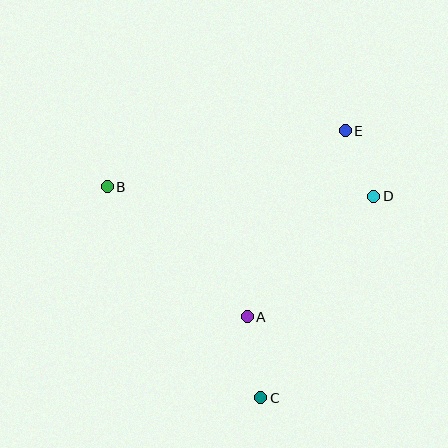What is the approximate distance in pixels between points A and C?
The distance between A and C is approximately 82 pixels.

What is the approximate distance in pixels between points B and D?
The distance between B and D is approximately 267 pixels.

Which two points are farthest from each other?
Points C and E are farthest from each other.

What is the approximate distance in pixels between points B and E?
The distance between B and E is approximately 245 pixels.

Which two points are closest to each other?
Points D and E are closest to each other.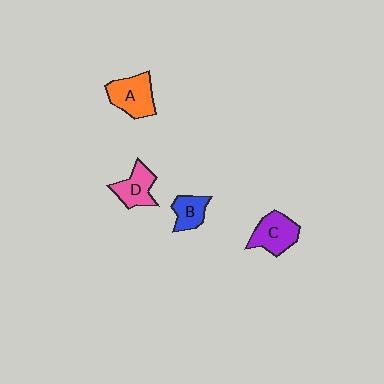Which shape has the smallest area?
Shape B (blue).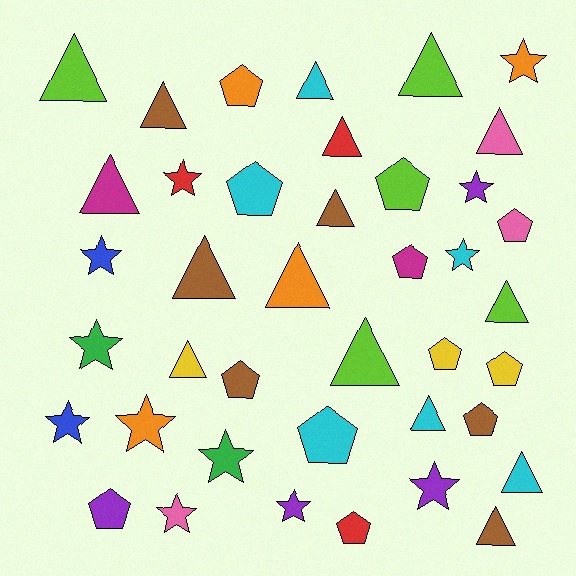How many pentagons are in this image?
There are 12 pentagons.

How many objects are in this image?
There are 40 objects.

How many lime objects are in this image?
There are 5 lime objects.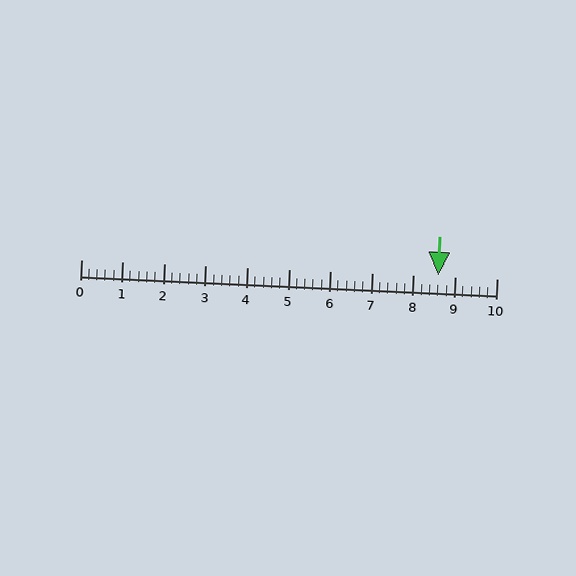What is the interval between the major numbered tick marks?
The major tick marks are spaced 1 units apart.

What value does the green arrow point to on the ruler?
The green arrow points to approximately 8.6.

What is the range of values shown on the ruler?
The ruler shows values from 0 to 10.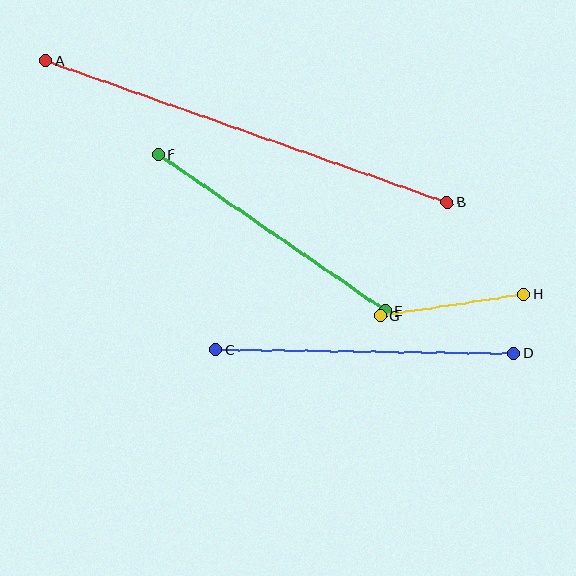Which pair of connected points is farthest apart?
Points A and B are farthest apart.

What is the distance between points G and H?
The distance is approximately 146 pixels.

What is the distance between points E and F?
The distance is approximately 275 pixels.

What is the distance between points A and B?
The distance is approximately 425 pixels.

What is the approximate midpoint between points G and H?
The midpoint is at approximately (452, 305) pixels.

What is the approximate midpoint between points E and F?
The midpoint is at approximately (272, 233) pixels.